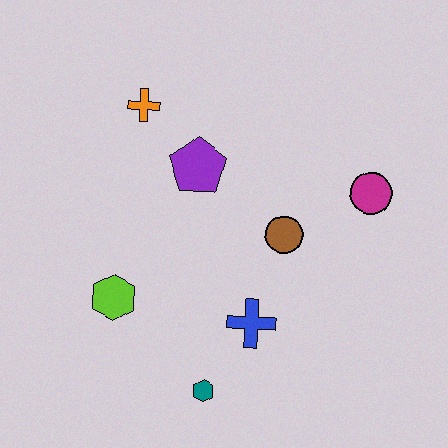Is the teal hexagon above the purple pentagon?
No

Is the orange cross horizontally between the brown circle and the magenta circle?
No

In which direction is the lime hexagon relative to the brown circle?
The lime hexagon is to the left of the brown circle.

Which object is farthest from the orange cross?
The teal hexagon is farthest from the orange cross.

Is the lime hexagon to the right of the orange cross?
No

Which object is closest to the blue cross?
The teal hexagon is closest to the blue cross.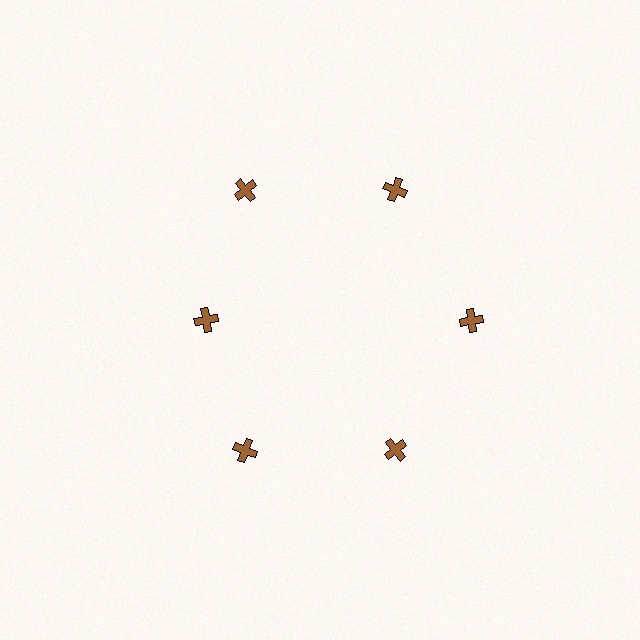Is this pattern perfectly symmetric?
No. The 6 brown crosses are arranged in a ring, but one element near the 9 o'clock position is pulled inward toward the center, breaking the 6-fold rotational symmetry.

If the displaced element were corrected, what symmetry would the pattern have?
It would have 6-fold rotational symmetry — the pattern would map onto itself every 60 degrees.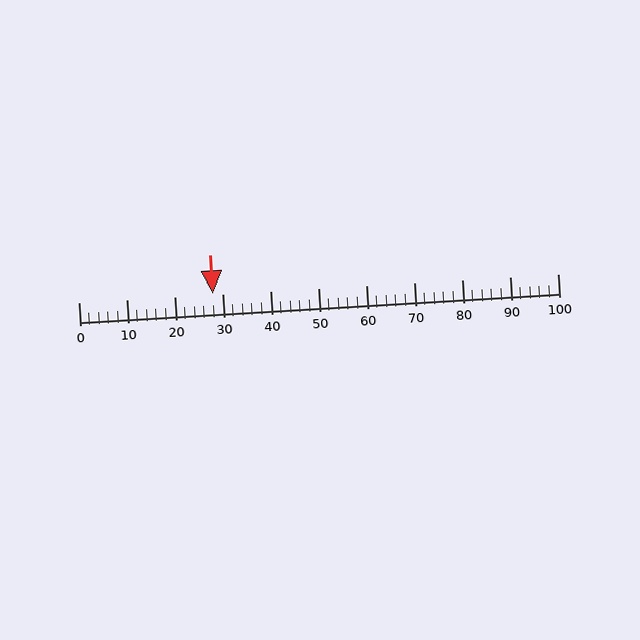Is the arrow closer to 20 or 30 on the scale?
The arrow is closer to 30.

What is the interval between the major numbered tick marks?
The major tick marks are spaced 10 units apart.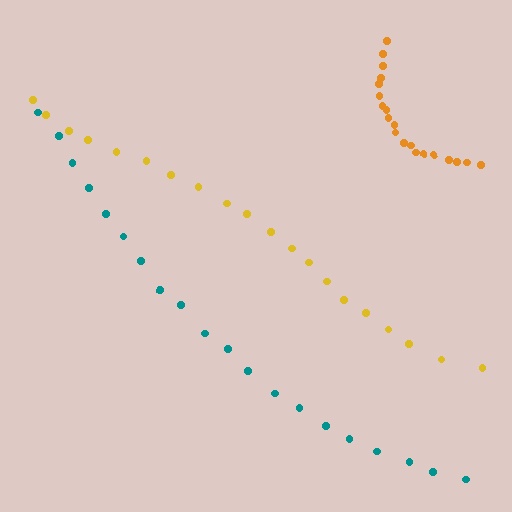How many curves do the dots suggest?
There are 3 distinct paths.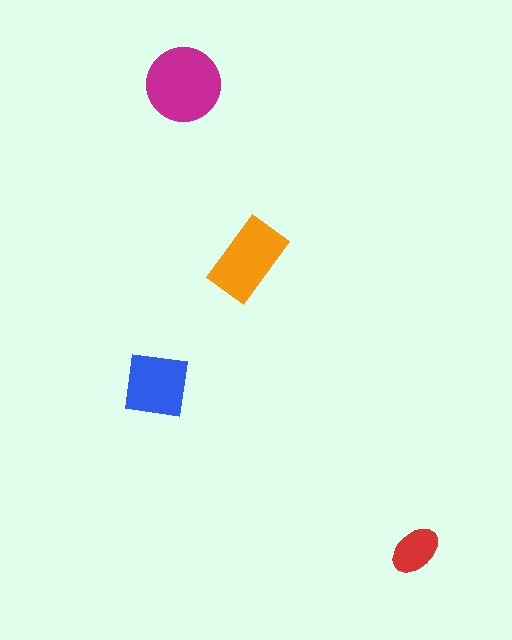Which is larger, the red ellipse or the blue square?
The blue square.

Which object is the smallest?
The red ellipse.